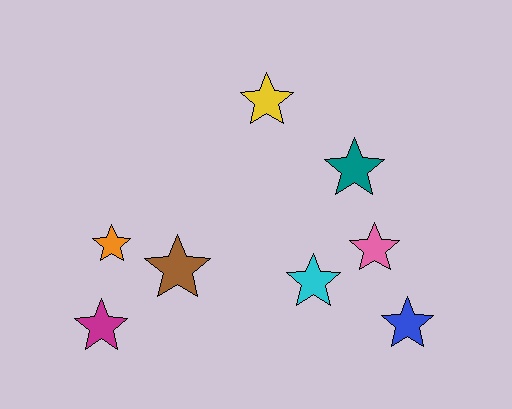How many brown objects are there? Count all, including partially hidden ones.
There is 1 brown object.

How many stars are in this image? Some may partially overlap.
There are 8 stars.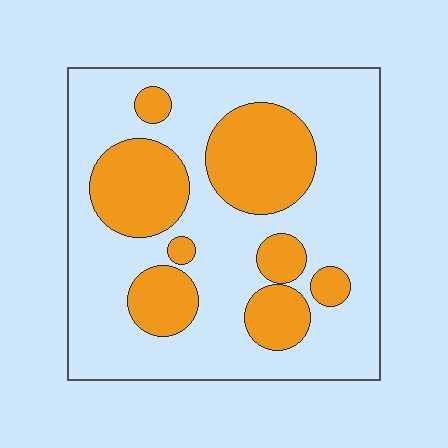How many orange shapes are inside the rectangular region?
8.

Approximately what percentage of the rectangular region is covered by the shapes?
Approximately 30%.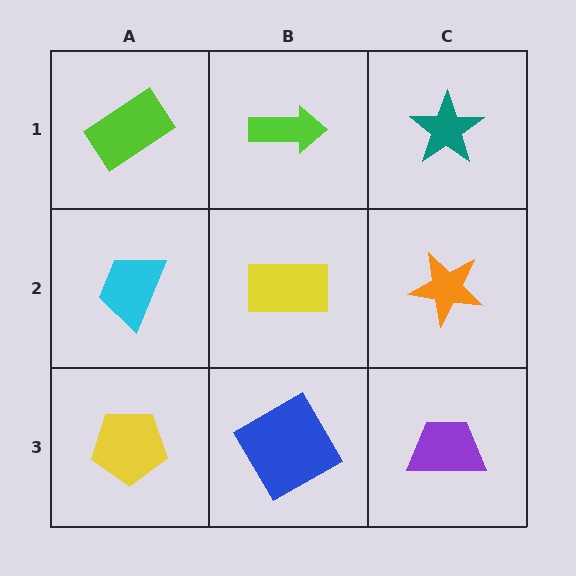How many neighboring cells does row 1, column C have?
2.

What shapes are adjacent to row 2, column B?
A lime arrow (row 1, column B), a blue diamond (row 3, column B), a cyan trapezoid (row 2, column A), an orange star (row 2, column C).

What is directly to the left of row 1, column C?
A lime arrow.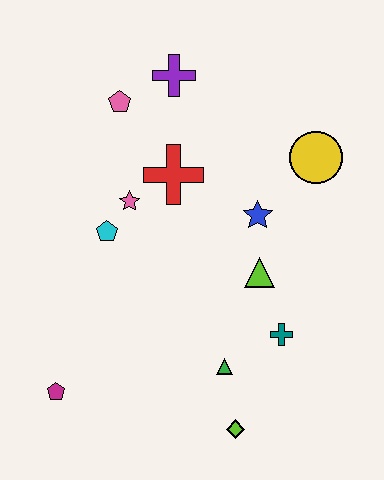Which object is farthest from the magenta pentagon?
The yellow circle is farthest from the magenta pentagon.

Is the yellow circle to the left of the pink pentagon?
No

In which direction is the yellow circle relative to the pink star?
The yellow circle is to the right of the pink star.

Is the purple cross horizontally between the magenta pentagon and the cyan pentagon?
No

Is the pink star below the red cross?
Yes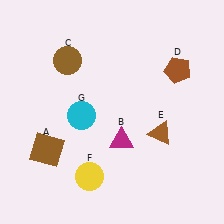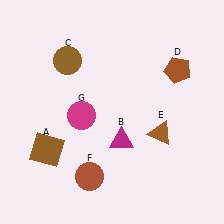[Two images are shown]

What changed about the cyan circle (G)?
In Image 1, G is cyan. In Image 2, it changed to magenta.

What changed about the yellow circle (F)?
In Image 1, F is yellow. In Image 2, it changed to brown.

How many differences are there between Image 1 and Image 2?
There are 2 differences between the two images.